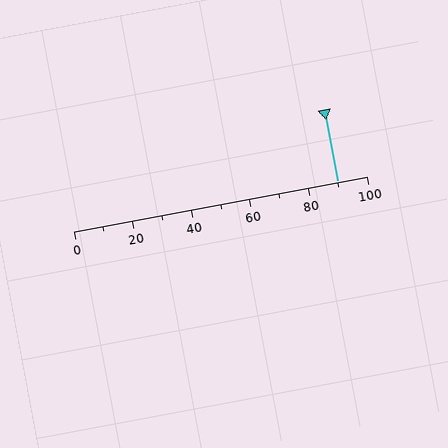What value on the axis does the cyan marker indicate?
The marker indicates approximately 90.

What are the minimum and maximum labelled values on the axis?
The axis runs from 0 to 100.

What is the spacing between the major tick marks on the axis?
The major ticks are spaced 20 apart.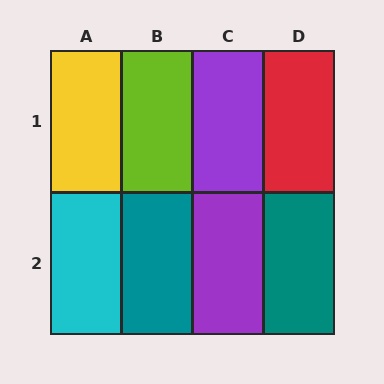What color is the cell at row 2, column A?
Cyan.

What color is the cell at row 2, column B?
Teal.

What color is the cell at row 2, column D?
Teal.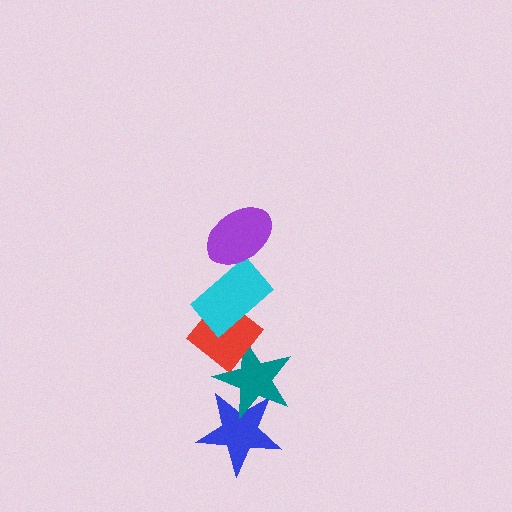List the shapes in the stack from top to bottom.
From top to bottom: the purple ellipse, the cyan rectangle, the red diamond, the teal star, the blue star.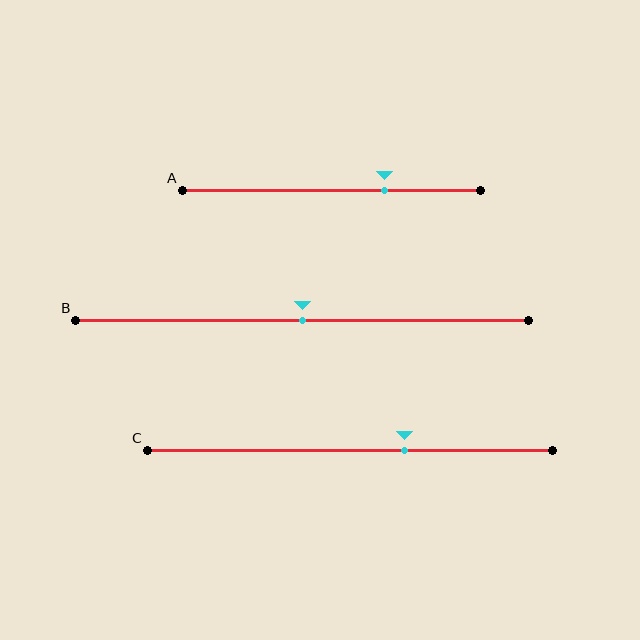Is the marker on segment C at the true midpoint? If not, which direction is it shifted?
No, the marker on segment C is shifted to the right by about 13% of the segment length.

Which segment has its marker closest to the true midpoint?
Segment B has its marker closest to the true midpoint.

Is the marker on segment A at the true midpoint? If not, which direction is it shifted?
No, the marker on segment A is shifted to the right by about 18% of the segment length.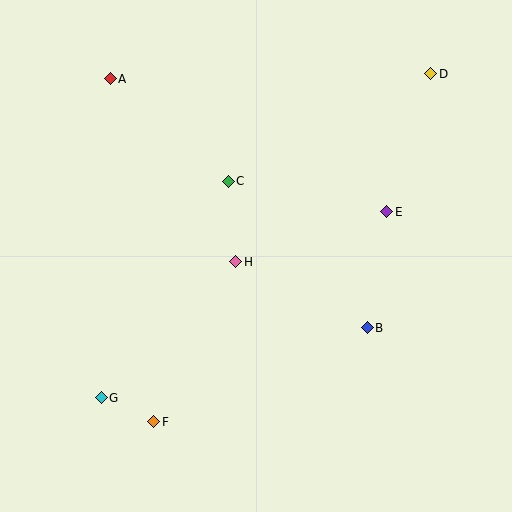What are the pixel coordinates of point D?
Point D is at (431, 74).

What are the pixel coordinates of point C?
Point C is at (228, 181).